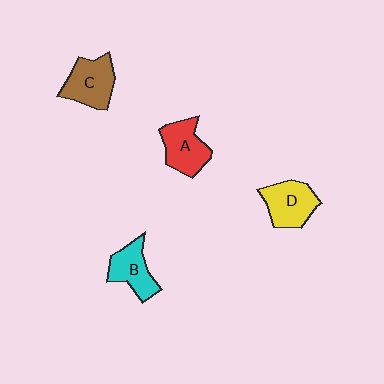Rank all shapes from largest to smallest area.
From largest to smallest: C (brown), D (yellow), A (red), B (cyan).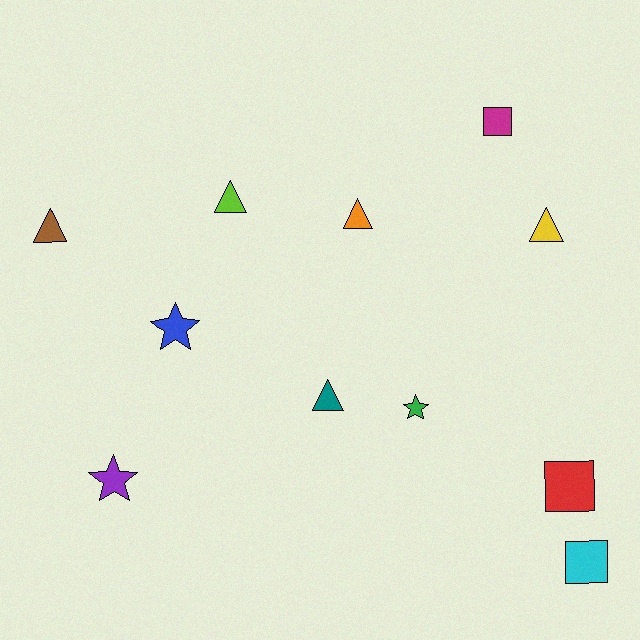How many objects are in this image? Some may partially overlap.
There are 11 objects.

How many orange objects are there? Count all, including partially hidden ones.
There is 1 orange object.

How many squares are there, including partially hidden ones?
There are 3 squares.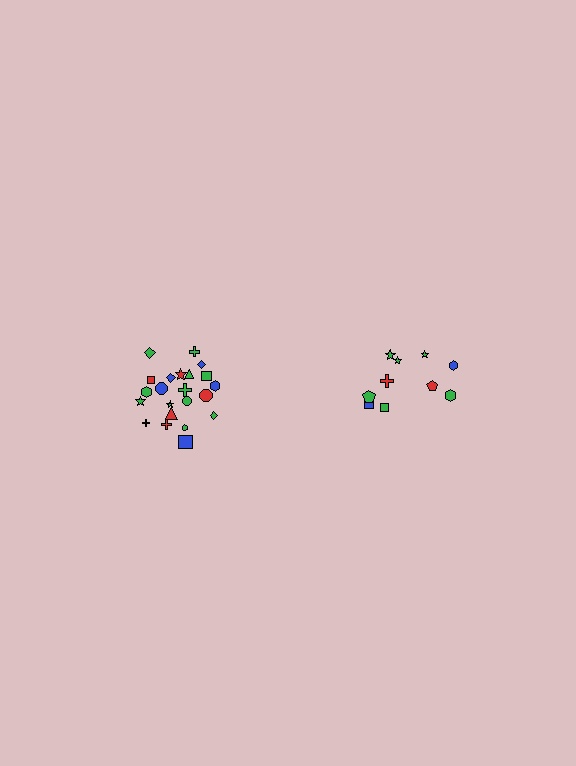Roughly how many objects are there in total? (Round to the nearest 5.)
Roughly 30 objects in total.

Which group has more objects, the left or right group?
The left group.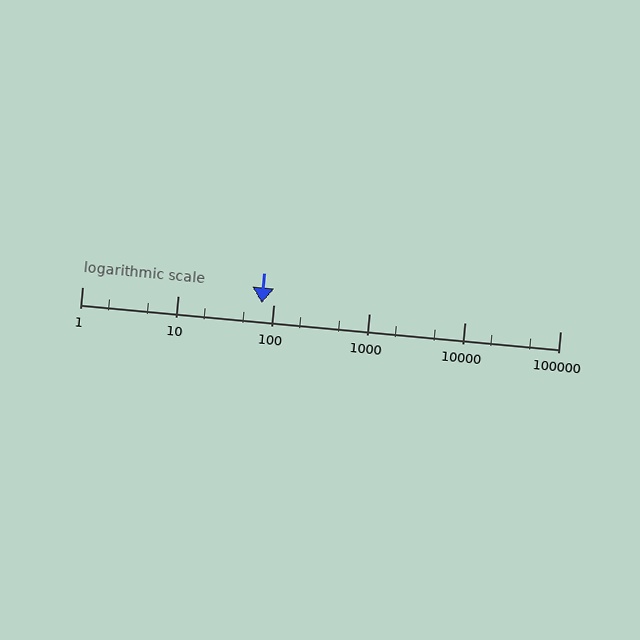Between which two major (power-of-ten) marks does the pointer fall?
The pointer is between 10 and 100.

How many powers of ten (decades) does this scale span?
The scale spans 5 decades, from 1 to 100000.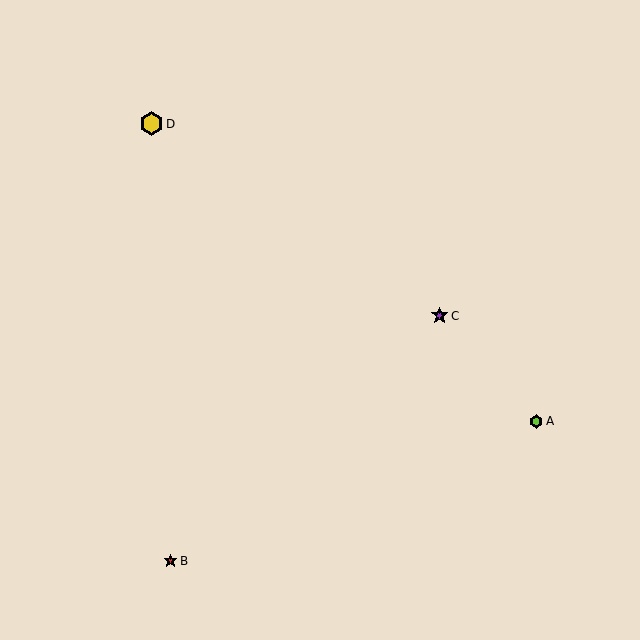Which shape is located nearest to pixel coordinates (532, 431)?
The lime hexagon (labeled A) at (536, 421) is nearest to that location.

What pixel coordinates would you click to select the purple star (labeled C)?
Click at (440, 316) to select the purple star C.